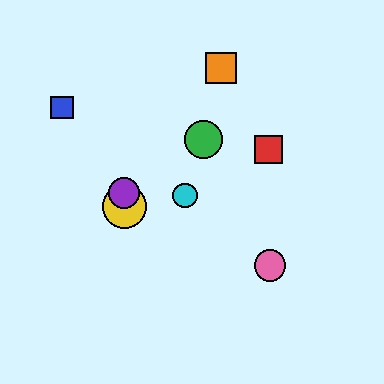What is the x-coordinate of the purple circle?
The purple circle is at x≈124.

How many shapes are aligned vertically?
2 shapes (the yellow circle, the purple circle) are aligned vertically.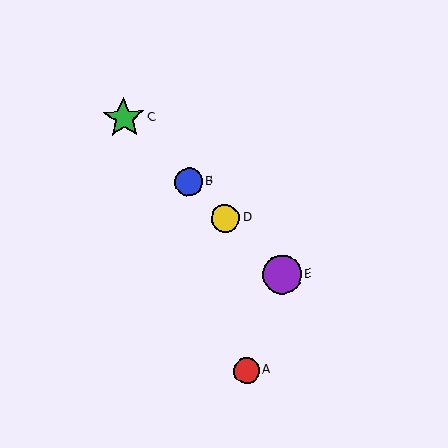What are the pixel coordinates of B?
Object B is at (188, 182).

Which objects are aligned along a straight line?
Objects B, C, D, E are aligned along a straight line.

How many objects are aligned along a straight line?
4 objects (B, C, D, E) are aligned along a straight line.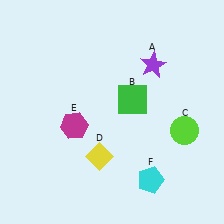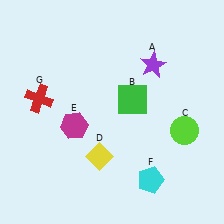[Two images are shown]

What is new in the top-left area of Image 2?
A red cross (G) was added in the top-left area of Image 2.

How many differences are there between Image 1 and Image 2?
There is 1 difference between the two images.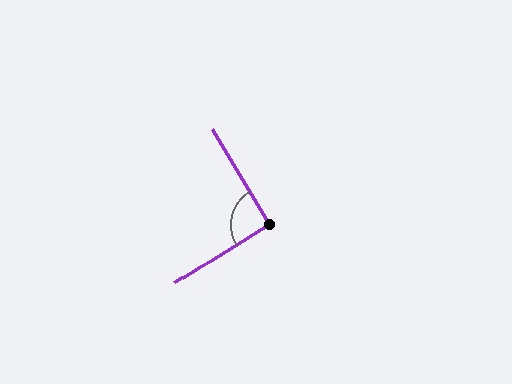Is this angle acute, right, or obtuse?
It is approximately a right angle.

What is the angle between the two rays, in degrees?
Approximately 91 degrees.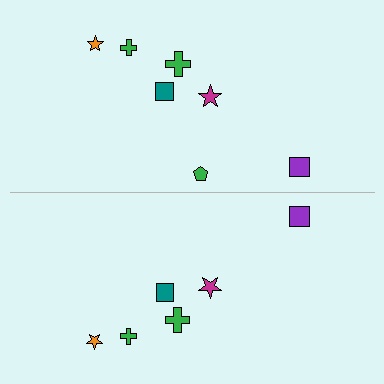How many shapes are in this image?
There are 13 shapes in this image.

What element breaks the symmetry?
A green pentagon is missing from the bottom side.